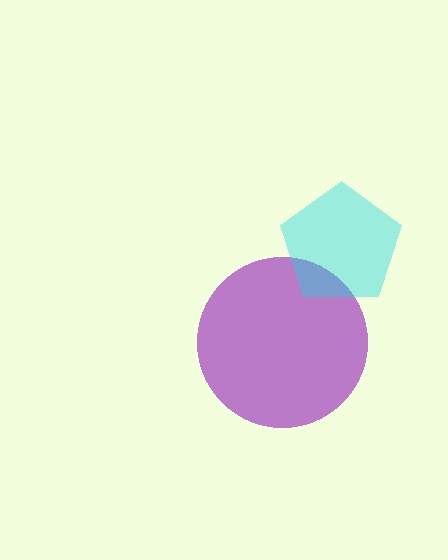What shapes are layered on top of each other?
The layered shapes are: a purple circle, a cyan pentagon.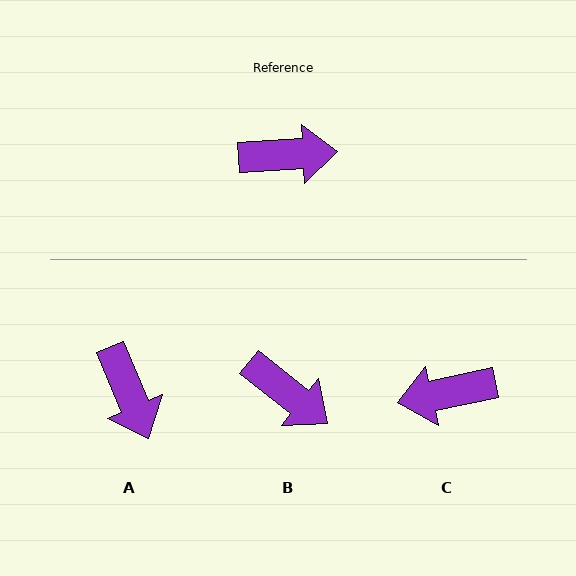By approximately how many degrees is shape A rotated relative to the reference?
Approximately 70 degrees clockwise.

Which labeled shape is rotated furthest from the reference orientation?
C, about 172 degrees away.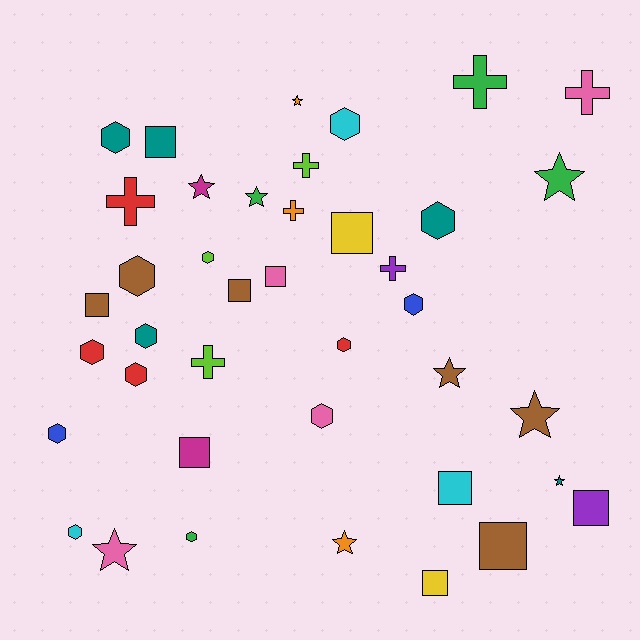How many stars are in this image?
There are 9 stars.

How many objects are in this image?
There are 40 objects.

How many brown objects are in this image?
There are 6 brown objects.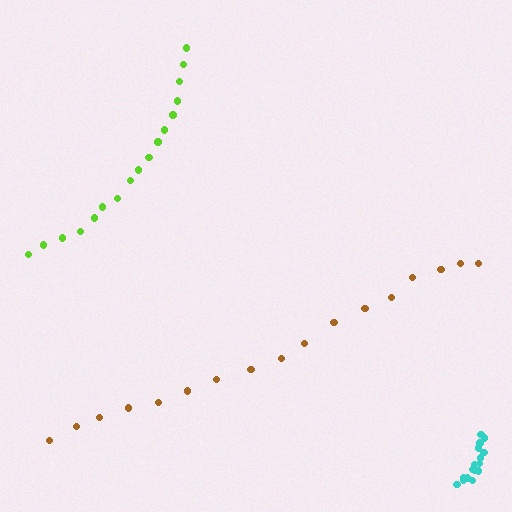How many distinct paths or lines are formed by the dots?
There are 3 distinct paths.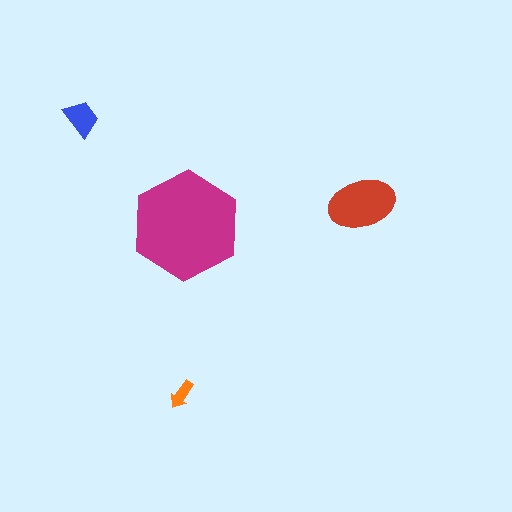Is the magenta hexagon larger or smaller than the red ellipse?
Larger.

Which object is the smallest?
The orange arrow.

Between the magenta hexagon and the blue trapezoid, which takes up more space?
The magenta hexagon.